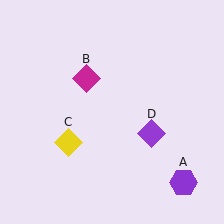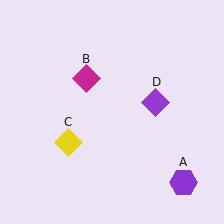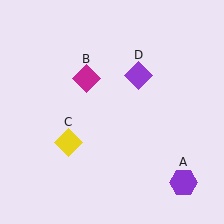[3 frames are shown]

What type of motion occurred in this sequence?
The purple diamond (object D) rotated counterclockwise around the center of the scene.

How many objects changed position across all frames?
1 object changed position: purple diamond (object D).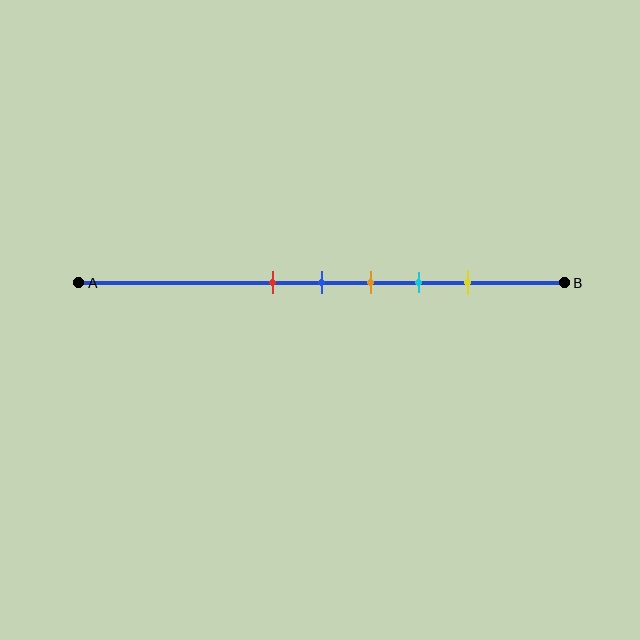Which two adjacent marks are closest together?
The red and blue marks are the closest adjacent pair.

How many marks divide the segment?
There are 5 marks dividing the segment.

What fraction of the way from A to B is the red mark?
The red mark is approximately 40% (0.4) of the way from A to B.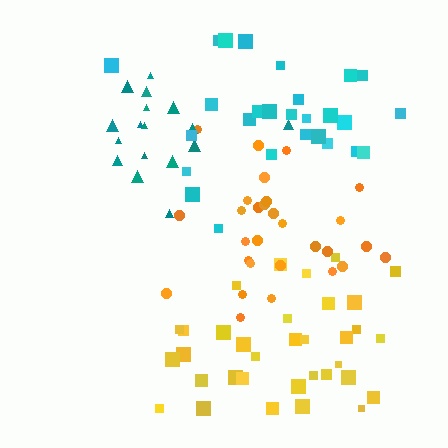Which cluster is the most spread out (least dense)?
Yellow.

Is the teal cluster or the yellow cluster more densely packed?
Teal.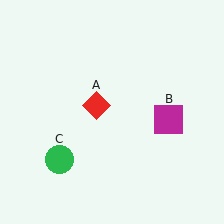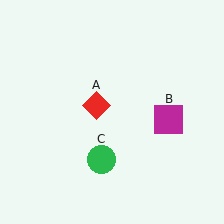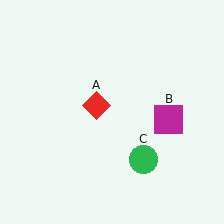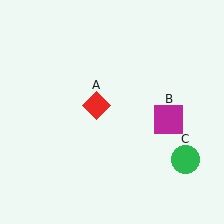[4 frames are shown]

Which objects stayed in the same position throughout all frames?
Red diamond (object A) and magenta square (object B) remained stationary.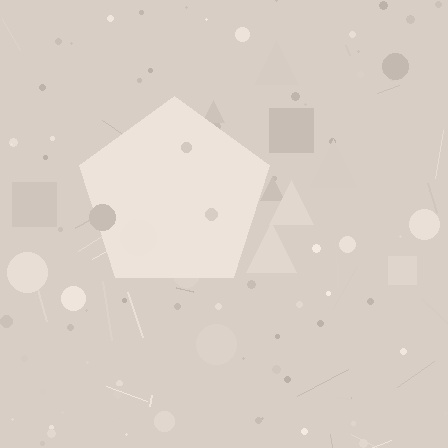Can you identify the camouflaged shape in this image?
The camouflaged shape is a pentagon.